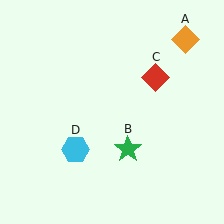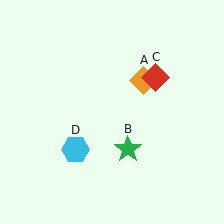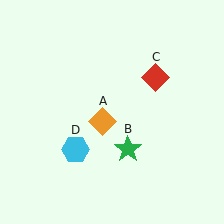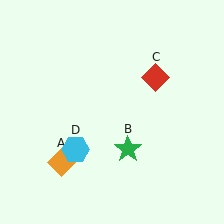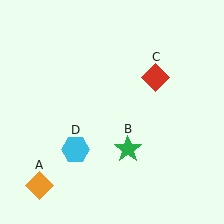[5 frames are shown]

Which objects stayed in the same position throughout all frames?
Green star (object B) and red diamond (object C) and cyan hexagon (object D) remained stationary.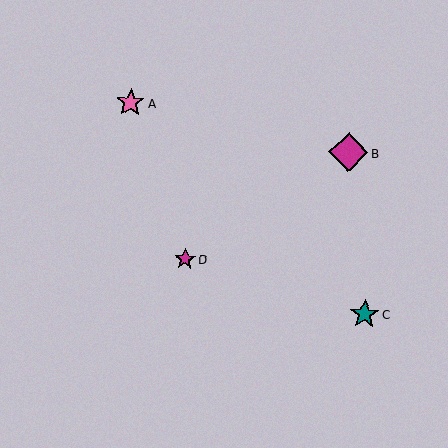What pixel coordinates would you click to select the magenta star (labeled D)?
Click at (185, 259) to select the magenta star D.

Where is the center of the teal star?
The center of the teal star is at (364, 314).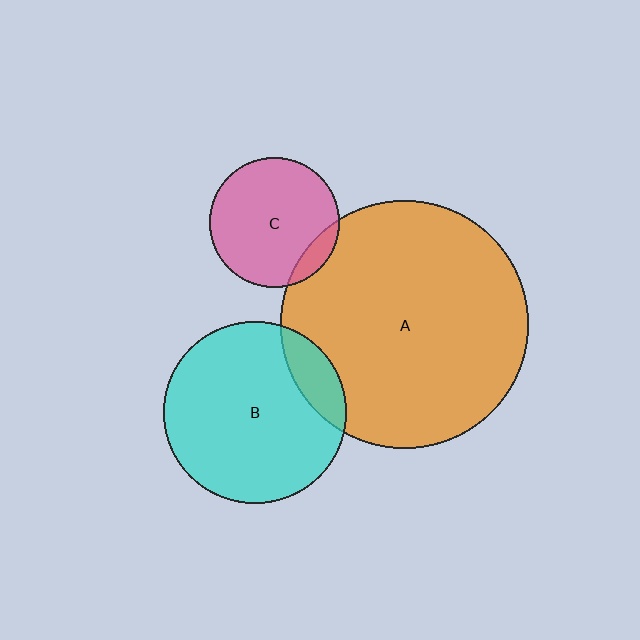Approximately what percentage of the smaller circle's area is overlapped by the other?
Approximately 10%.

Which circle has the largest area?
Circle A (orange).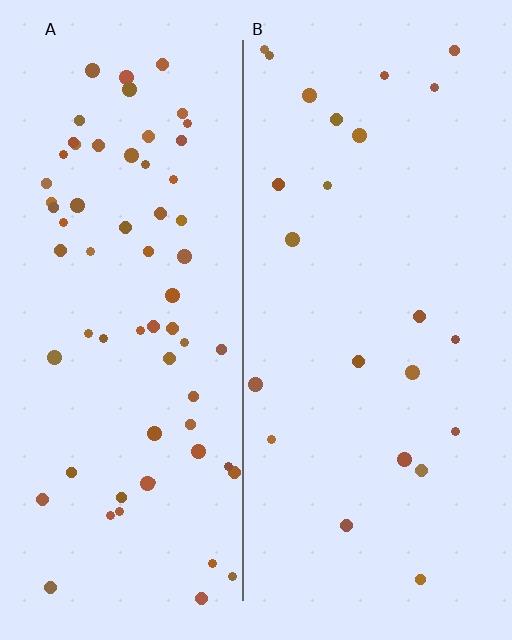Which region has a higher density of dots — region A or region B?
A (the left).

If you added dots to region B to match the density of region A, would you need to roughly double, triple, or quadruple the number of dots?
Approximately triple.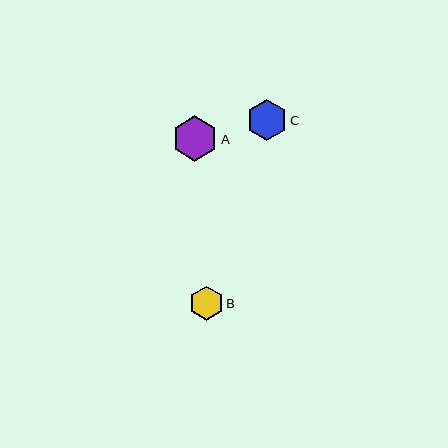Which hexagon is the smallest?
Hexagon B is the smallest with a size of approximately 34 pixels.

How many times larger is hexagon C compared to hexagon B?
Hexagon C is approximately 1.2 times the size of hexagon B.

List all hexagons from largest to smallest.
From largest to smallest: A, C, B.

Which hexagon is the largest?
Hexagon A is the largest with a size of approximately 45 pixels.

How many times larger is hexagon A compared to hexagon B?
Hexagon A is approximately 1.3 times the size of hexagon B.